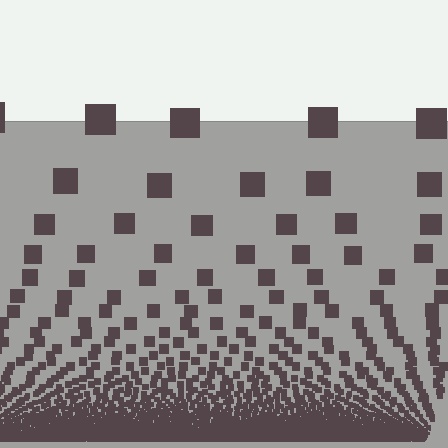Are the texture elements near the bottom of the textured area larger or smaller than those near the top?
Smaller. The gradient is inverted — elements near the bottom are smaller and denser.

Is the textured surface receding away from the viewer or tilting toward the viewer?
The surface appears to tilt toward the viewer. Texture elements get larger and sparser toward the top.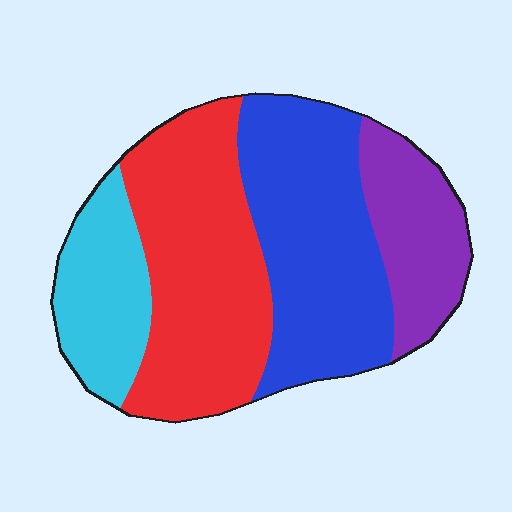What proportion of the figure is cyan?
Cyan takes up about one sixth (1/6) of the figure.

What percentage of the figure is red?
Red covers roughly 35% of the figure.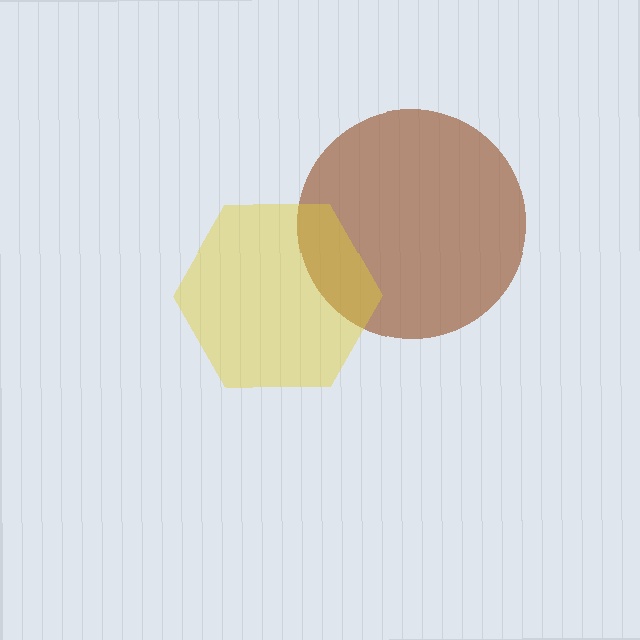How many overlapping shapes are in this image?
There are 2 overlapping shapes in the image.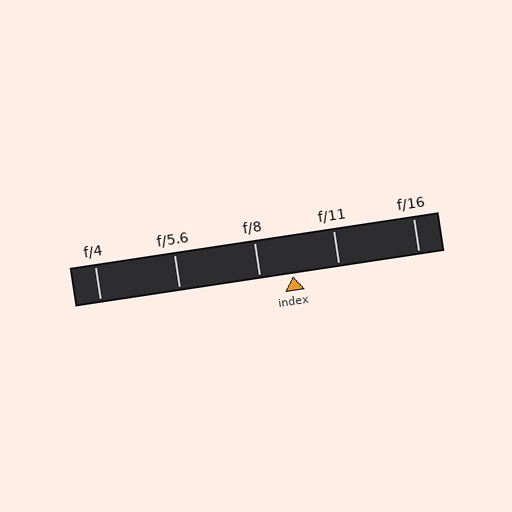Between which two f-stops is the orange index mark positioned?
The index mark is between f/8 and f/11.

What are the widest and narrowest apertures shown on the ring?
The widest aperture shown is f/4 and the narrowest is f/16.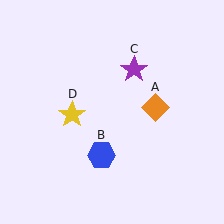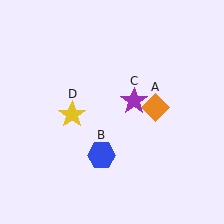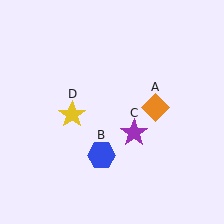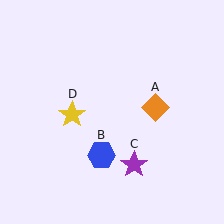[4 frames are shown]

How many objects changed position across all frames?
1 object changed position: purple star (object C).